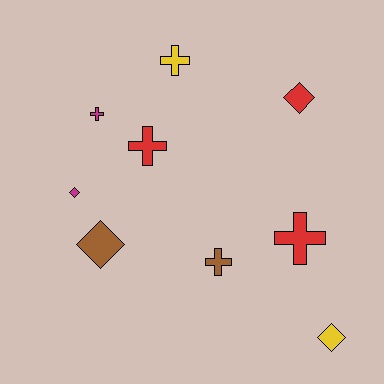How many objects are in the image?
There are 9 objects.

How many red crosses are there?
There are 2 red crosses.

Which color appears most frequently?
Red, with 3 objects.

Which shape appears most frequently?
Cross, with 5 objects.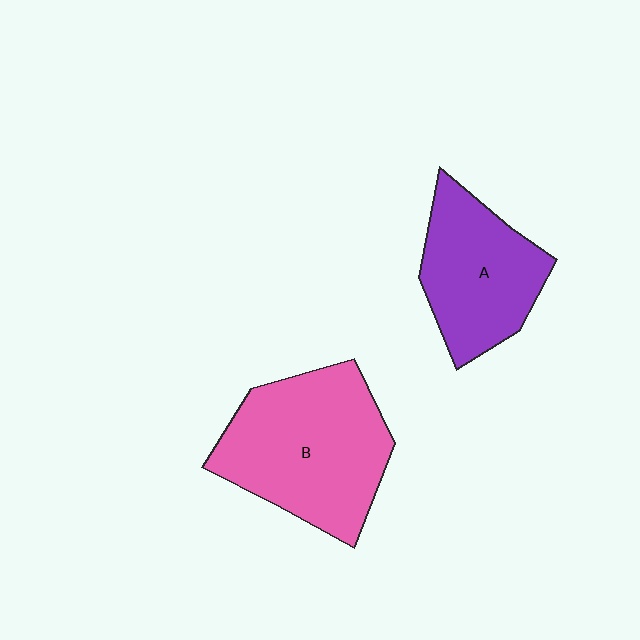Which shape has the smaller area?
Shape A (purple).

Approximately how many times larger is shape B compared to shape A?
Approximately 1.4 times.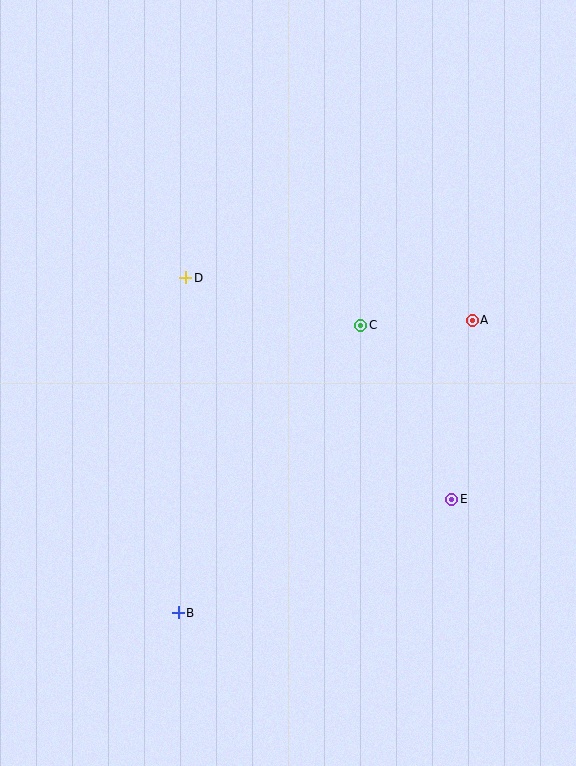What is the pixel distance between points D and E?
The distance between D and E is 346 pixels.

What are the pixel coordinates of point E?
Point E is at (452, 499).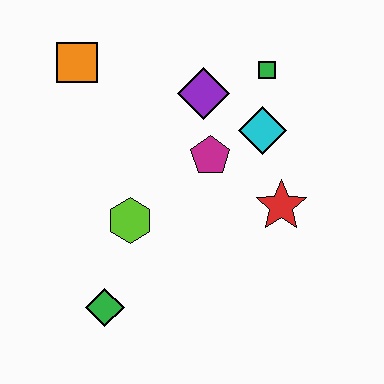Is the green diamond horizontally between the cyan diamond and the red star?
No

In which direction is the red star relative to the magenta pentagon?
The red star is to the right of the magenta pentagon.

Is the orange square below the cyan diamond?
No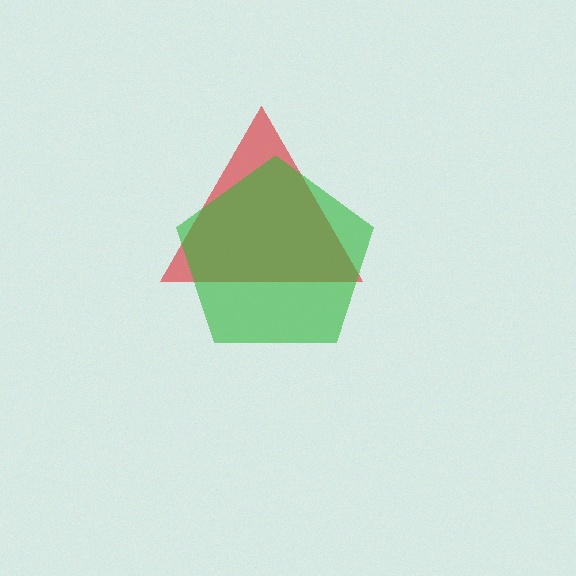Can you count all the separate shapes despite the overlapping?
Yes, there are 2 separate shapes.